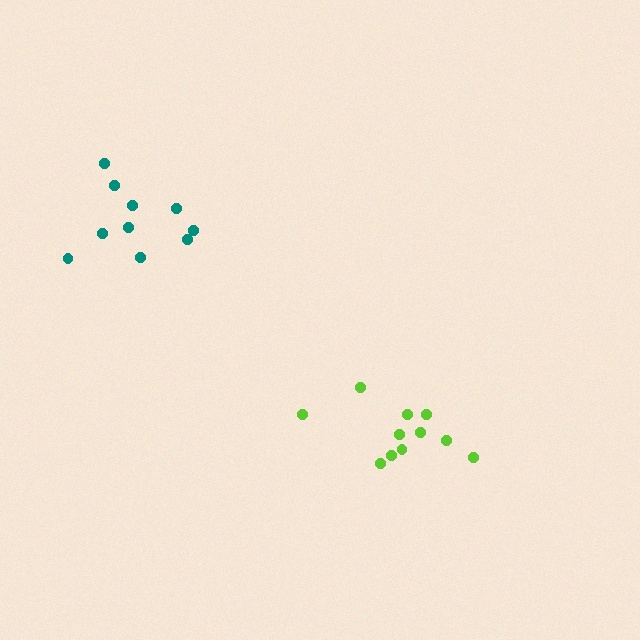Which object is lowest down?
The lime cluster is bottommost.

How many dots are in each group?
Group 1: 11 dots, Group 2: 10 dots (21 total).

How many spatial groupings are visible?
There are 2 spatial groupings.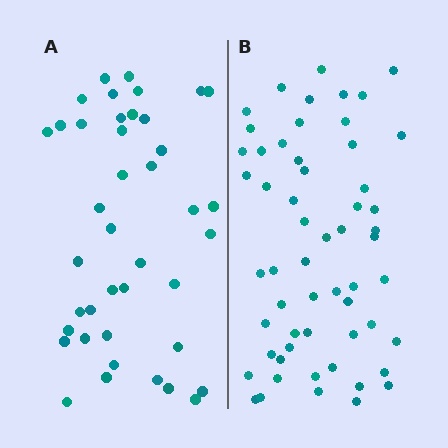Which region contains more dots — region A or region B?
Region B (the right region) has more dots.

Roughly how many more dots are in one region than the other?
Region B has approximately 15 more dots than region A.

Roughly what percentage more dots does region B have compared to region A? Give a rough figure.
About 40% more.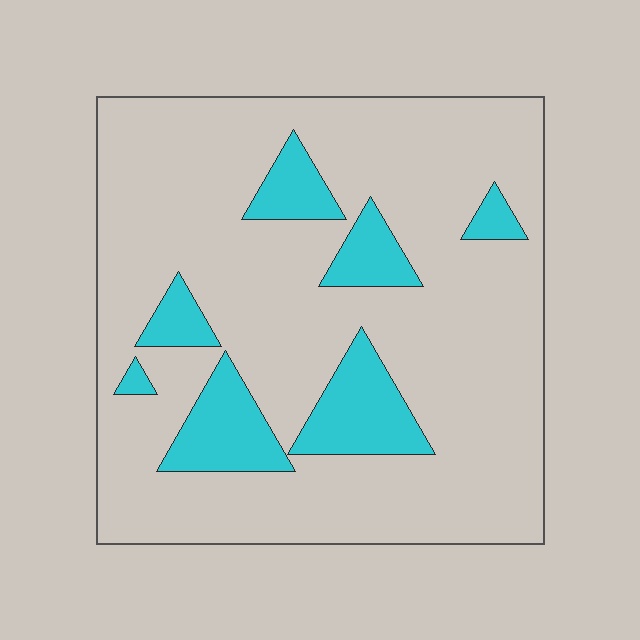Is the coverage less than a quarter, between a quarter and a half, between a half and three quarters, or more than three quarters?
Less than a quarter.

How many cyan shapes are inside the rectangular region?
7.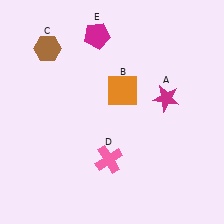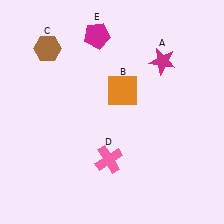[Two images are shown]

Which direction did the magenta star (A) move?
The magenta star (A) moved up.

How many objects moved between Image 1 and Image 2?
1 object moved between the two images.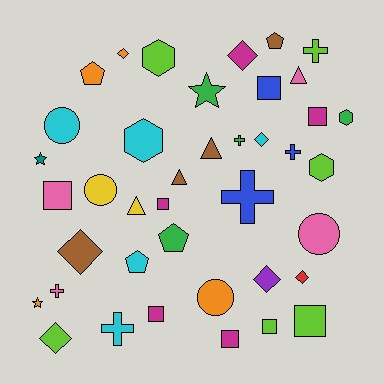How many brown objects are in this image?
There are 4 brown objects.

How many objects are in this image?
There are 40 objects.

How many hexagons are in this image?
There are 4 hexagons.